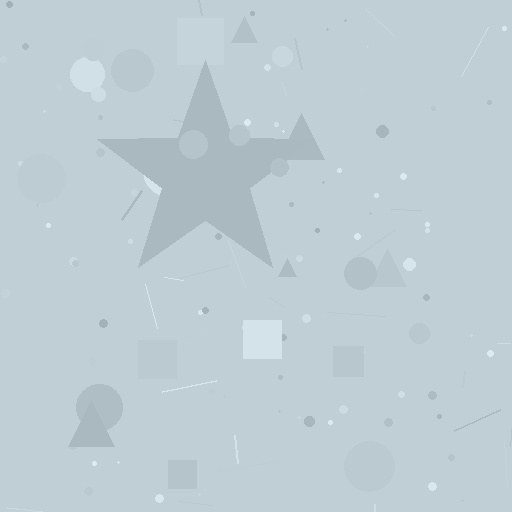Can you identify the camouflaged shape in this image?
The camouflaged shape is a star.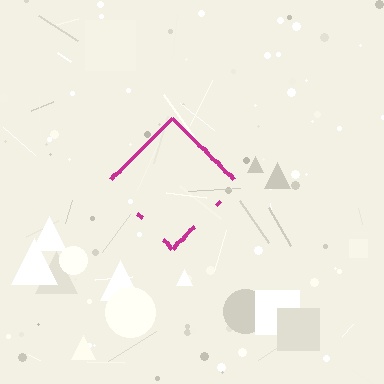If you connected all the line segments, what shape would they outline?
They would outline a diamond.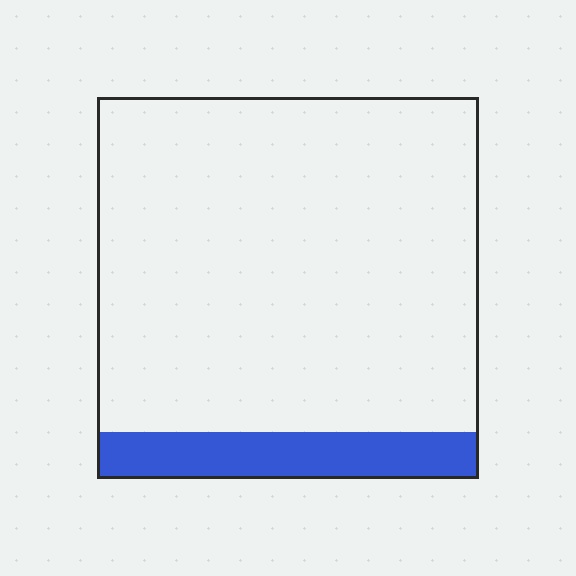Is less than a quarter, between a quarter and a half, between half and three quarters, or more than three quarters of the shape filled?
Less than a quarter.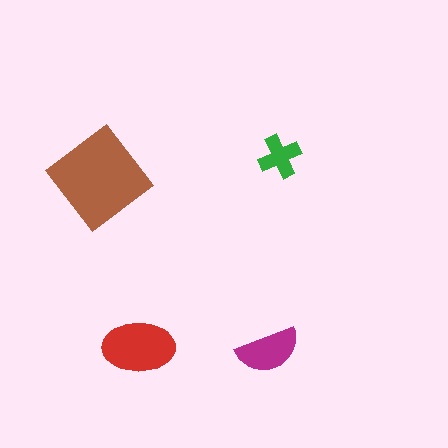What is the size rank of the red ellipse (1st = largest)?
2nd.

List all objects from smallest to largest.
The green cross, the magenta semicircle, the red ellipse, the brown diamond.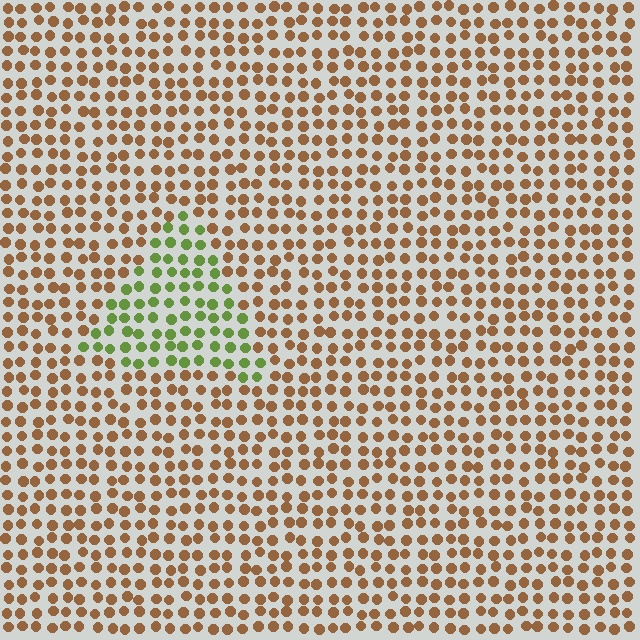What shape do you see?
I see a triangle.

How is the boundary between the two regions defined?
The boundary is defined purely by a slight shift in hue (about 66 degrees). Spacing, size, and orientation are identical on both sides.